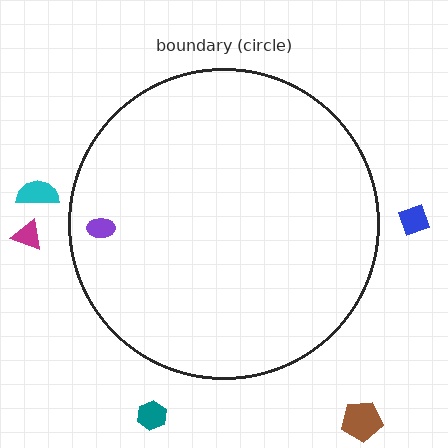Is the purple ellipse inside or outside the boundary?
Inside.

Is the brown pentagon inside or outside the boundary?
Outside.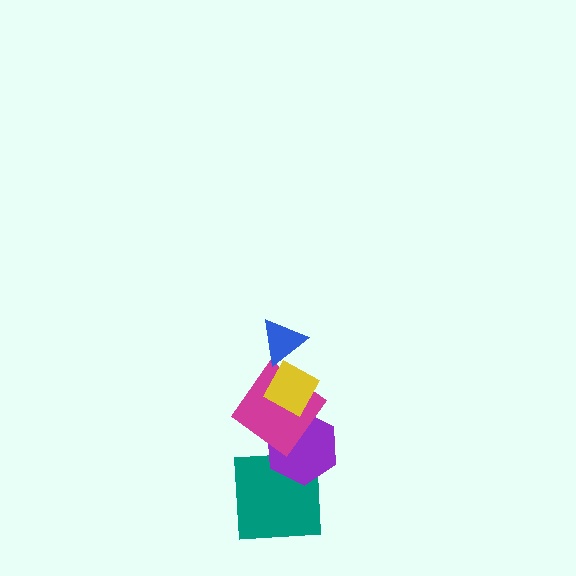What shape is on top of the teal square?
The purple hexagon is on top of the teal square.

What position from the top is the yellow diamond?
The yellow diamond is 2nd from the top.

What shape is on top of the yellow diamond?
The blue triangle is on top of the yellow diamond.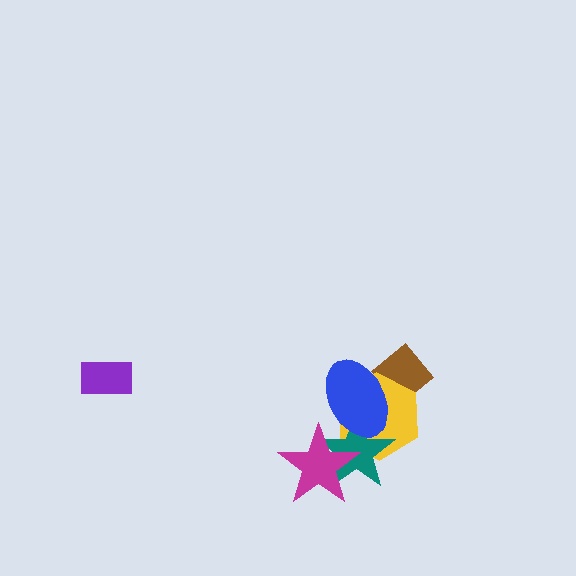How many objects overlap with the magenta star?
2 objects overlap with the magenta star.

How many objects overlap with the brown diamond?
2 objects overlap with the brown diamond.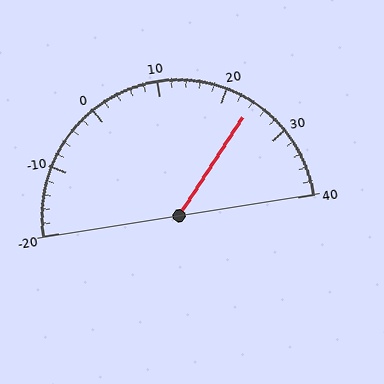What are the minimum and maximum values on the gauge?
The gauge ranges from -20 to 40.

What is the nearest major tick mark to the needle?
The nearest major tick mark is 20.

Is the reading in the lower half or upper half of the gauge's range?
The reading is in the upper half of the range (-20 to 40).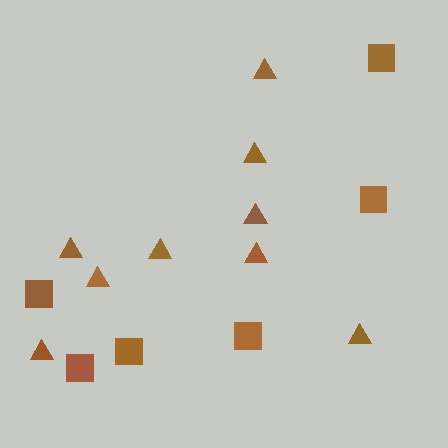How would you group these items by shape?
There are 2 groups: one group of squares (6) and one group of triangles (9).